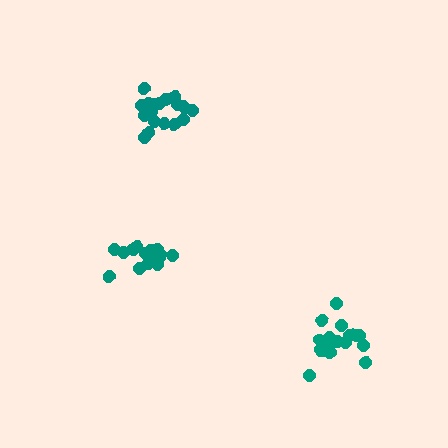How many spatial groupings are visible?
There are 3 spatial groupings.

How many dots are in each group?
Group 1: 18 dots, Group 2: 17 dots, Group 3: 19 dots (54 total).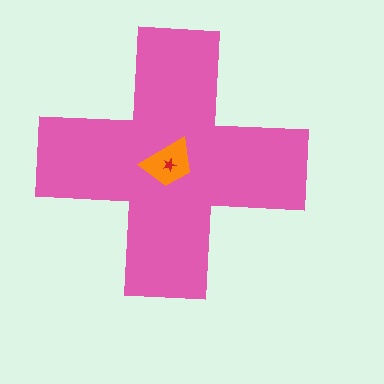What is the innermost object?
The red star.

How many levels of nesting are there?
3.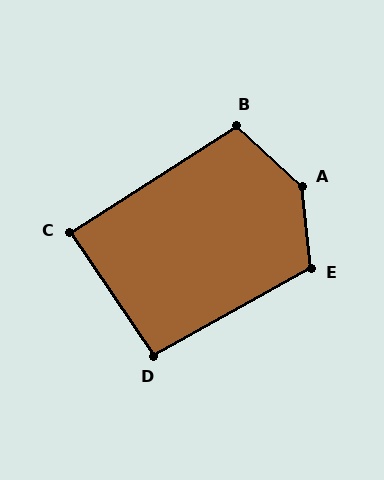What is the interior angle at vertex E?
Approximately 113 degrees (obtuse).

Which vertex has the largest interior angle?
A, at approximately 139 degrees.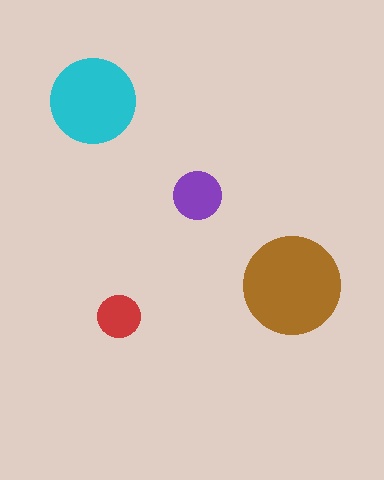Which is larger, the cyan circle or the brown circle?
The brown one.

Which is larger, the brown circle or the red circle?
The brown one.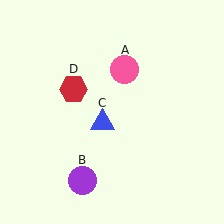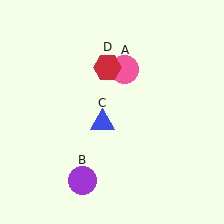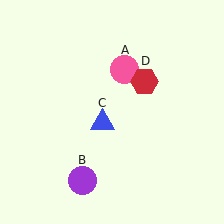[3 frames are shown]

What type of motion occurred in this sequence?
The red hexagon (object D) rotated clockwise around the center of the scene.